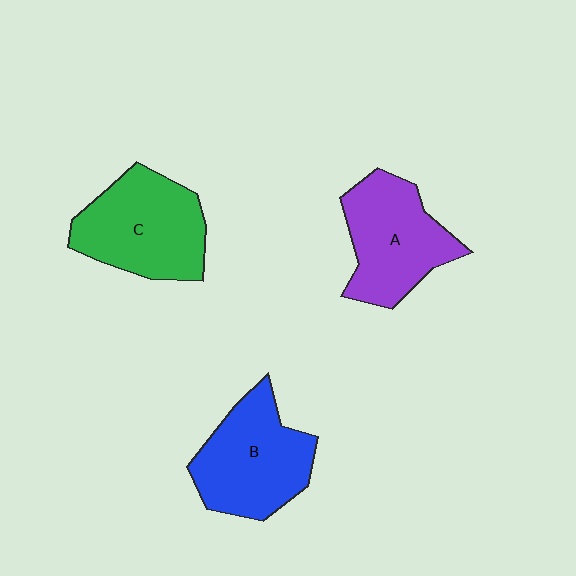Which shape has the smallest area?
Shape A (purple).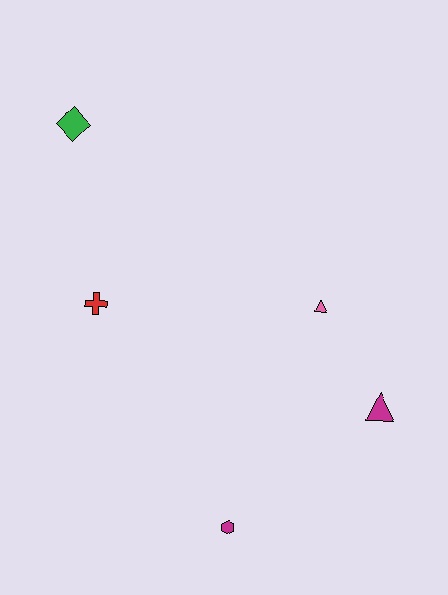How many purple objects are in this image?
There are no purple objects.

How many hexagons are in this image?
There is 1 hexagon.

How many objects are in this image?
There are 5 objects.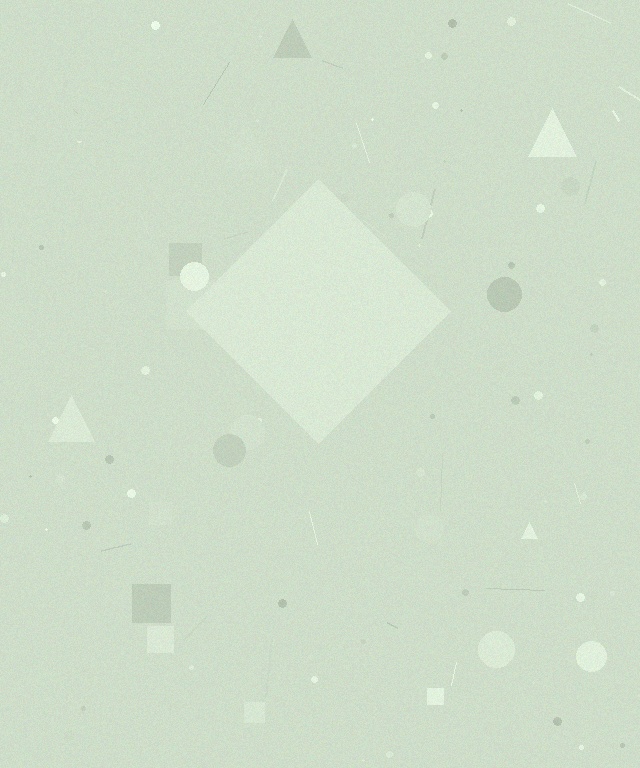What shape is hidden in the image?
A diamond is hidden in the image.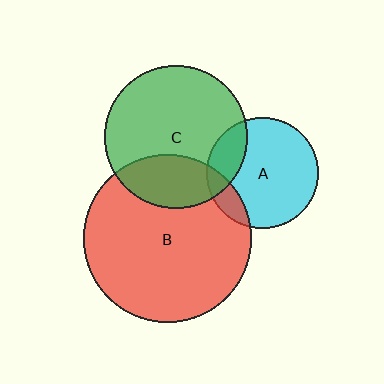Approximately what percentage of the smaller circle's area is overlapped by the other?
Approximately 20%.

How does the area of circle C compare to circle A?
Approximately 1.7 times.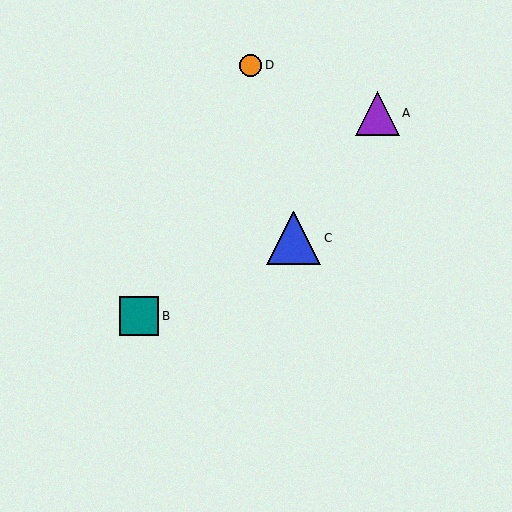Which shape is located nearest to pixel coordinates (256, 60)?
The orange circle (labeled D) at (251, 65) is nearest to that location.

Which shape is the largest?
The blue triangle (labeled C) is the largest.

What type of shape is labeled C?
Shape C is a blue triangle.